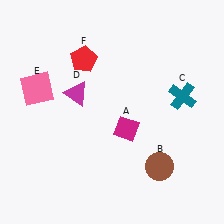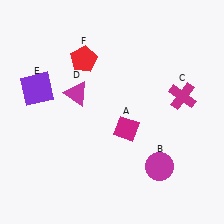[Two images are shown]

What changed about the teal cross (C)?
In Image 1, C is teal. In Image 2, it changed to magenta.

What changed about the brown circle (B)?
In Image 1, B is brown. In Image 2, it changed to magenta.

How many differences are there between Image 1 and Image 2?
There are 3 differences between the two images.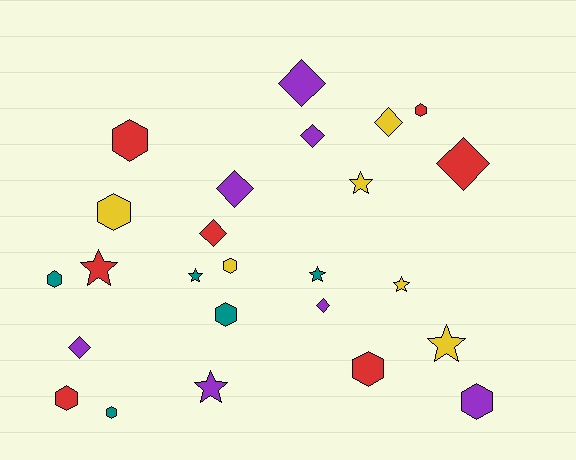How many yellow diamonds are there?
There is 1 yellow diamond.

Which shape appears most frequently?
Hexagon, with 10 objects.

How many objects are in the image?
There are 25 objects.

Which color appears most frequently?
Red, with 7 objects.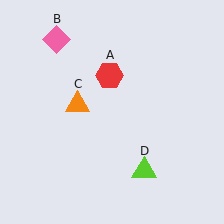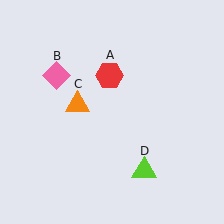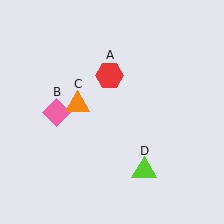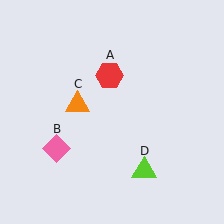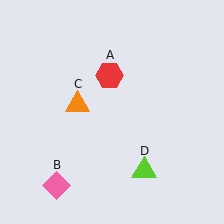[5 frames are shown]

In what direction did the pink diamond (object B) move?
The pink diamond (object B) moved down.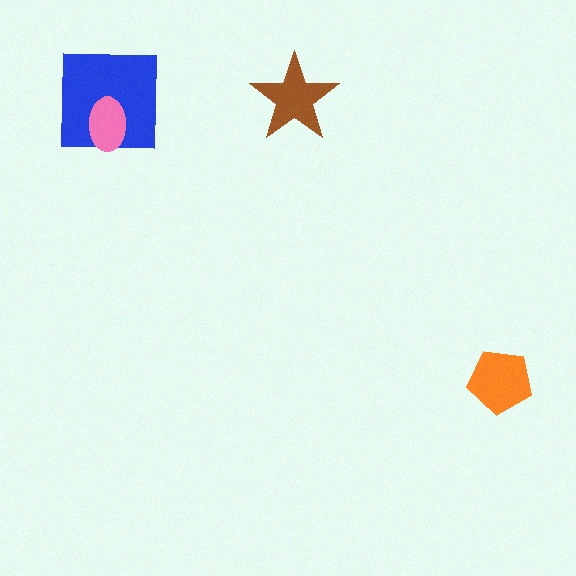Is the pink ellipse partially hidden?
No, no other shape covers it.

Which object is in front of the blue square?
The pink ellipse is in front of the blue square.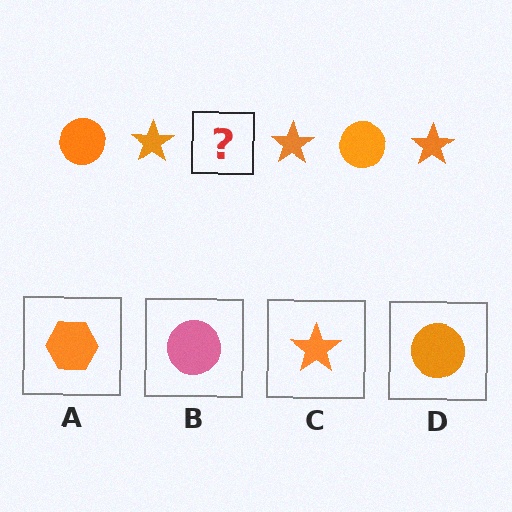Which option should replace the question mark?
Option D.